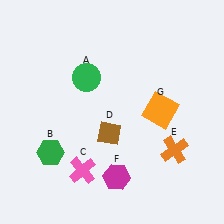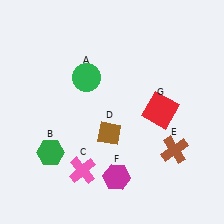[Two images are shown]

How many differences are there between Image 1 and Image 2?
There are 2 differences between the two images.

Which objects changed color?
E changed from orange to brown. G changed from orange to red.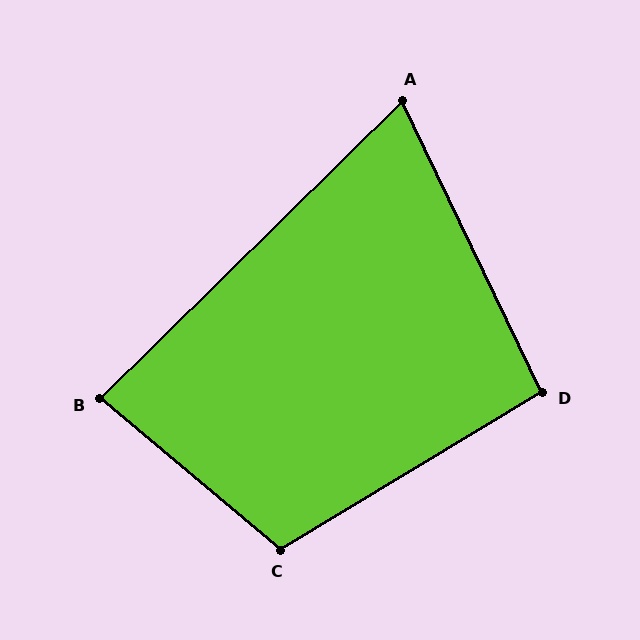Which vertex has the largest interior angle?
C, at approximately 109 degrees.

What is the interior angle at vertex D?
Approximately 95 degrees (obtuse).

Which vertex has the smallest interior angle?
A, at approximately 71 degrees.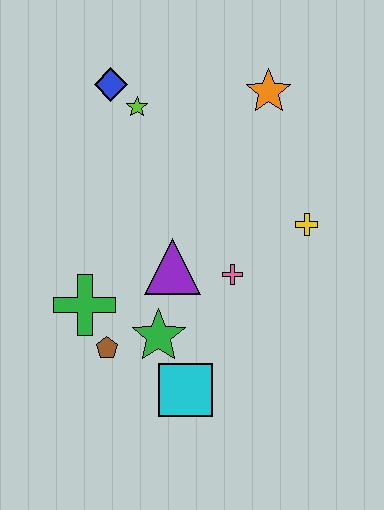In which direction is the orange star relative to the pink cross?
The orange star is above the pink cross.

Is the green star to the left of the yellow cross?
Yes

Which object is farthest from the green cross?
The orange star is farthest from the green cross.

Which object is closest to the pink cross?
The purple triangle is closest to the pink cross.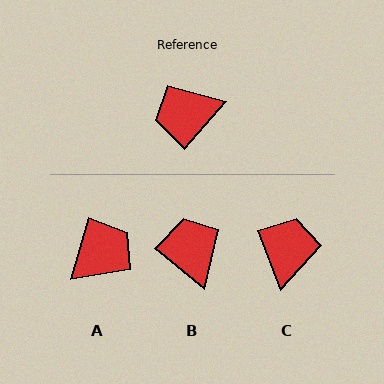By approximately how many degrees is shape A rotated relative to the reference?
Approximately 156 degrees clockwise.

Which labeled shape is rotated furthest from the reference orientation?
A, about 156 degrees away.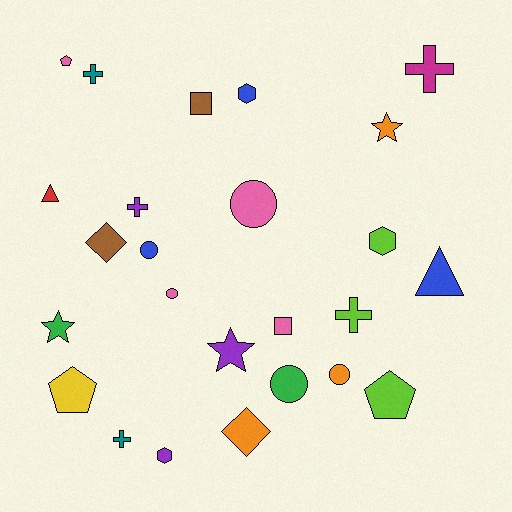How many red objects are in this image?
There is 1 red object.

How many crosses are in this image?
There are 5 crosses.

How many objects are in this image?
There are 25 objects.